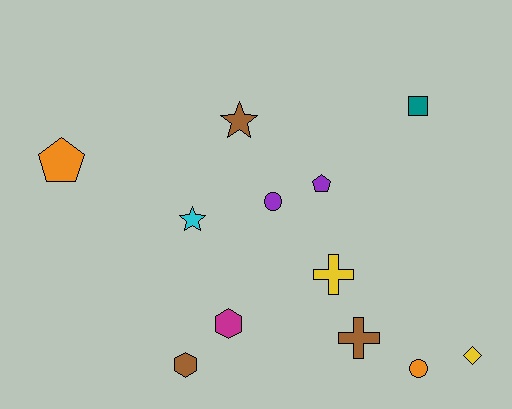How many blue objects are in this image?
There are no blue objects.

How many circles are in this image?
There are 2 circles.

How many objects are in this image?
There are 12 objects.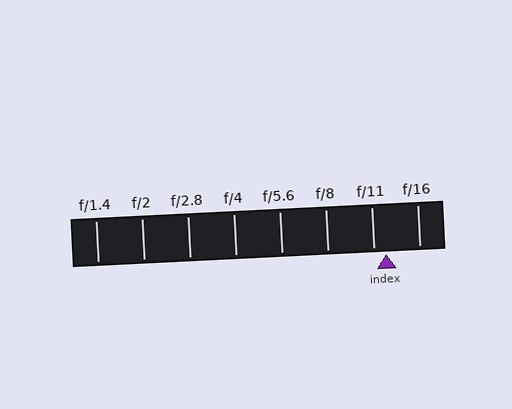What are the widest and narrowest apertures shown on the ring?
The widest aperture shown is f/1.4 and the narrowest is f/16.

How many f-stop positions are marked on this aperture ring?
There are 8 f-stop positions marked.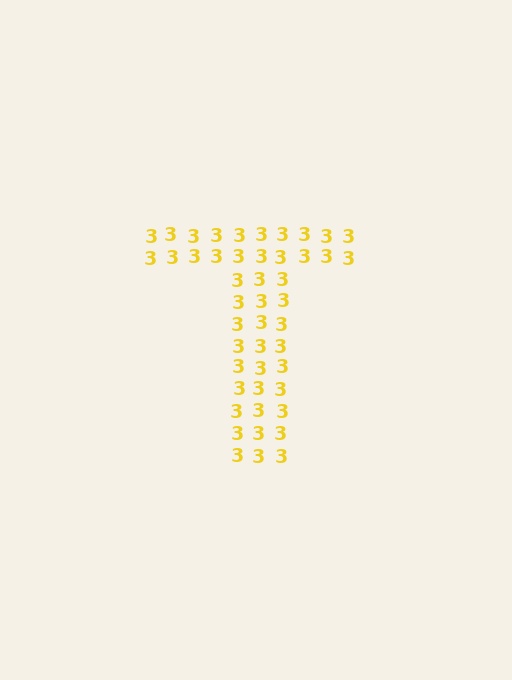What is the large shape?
The large shape is the letter T.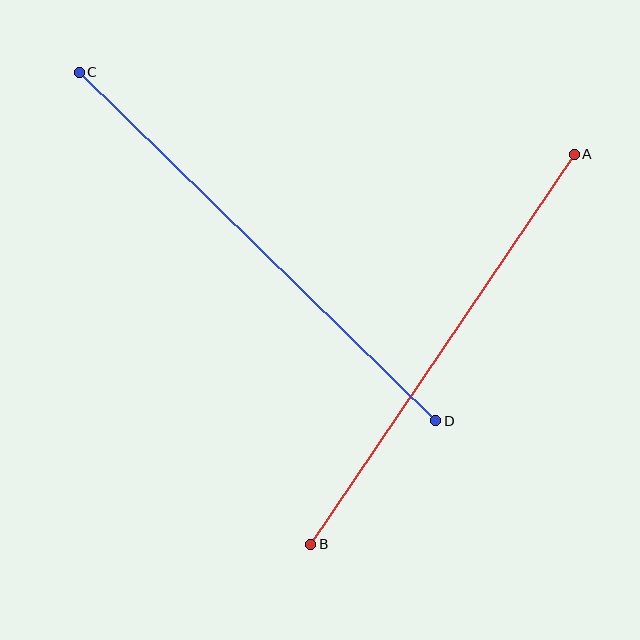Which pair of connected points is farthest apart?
Points C and D are farthest apart.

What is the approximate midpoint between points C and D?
The midpoint is at approximately (257, 246) pixels.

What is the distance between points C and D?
The distance is approximately 499 pixels.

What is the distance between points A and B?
The distance is approximately 471 pixels.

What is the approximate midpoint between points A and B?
The midpoint is at approximately (443, 349) pixels.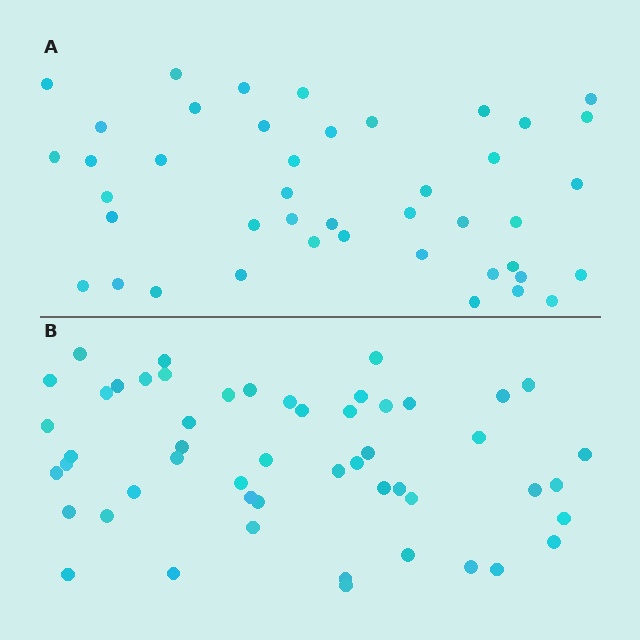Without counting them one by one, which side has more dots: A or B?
Region B (the bottom region) has more dots.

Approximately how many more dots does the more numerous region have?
Region B has roughly 8 or so more dots than region A.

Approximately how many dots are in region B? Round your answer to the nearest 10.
About 50 dots. (The exact count is 52, which rounds to 50.)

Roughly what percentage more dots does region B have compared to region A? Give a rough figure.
About 20% more.